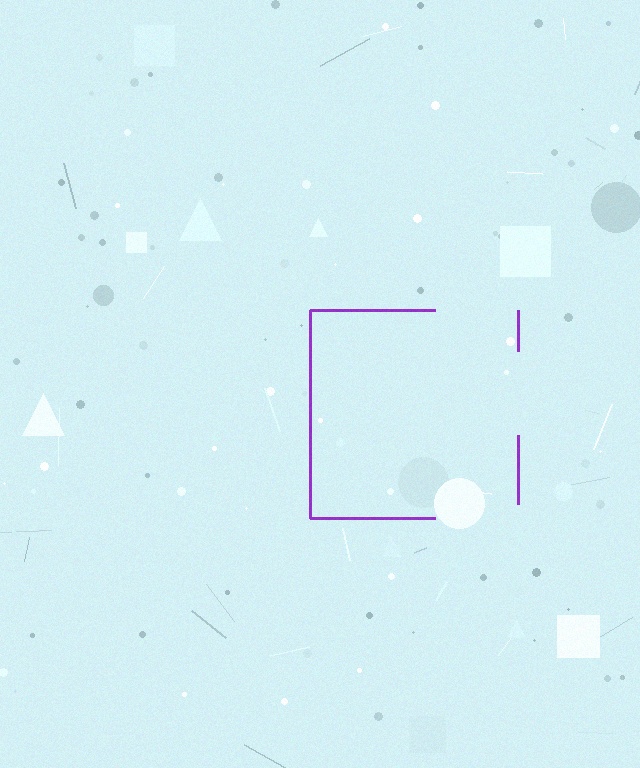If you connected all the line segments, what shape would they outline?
They would outline a square.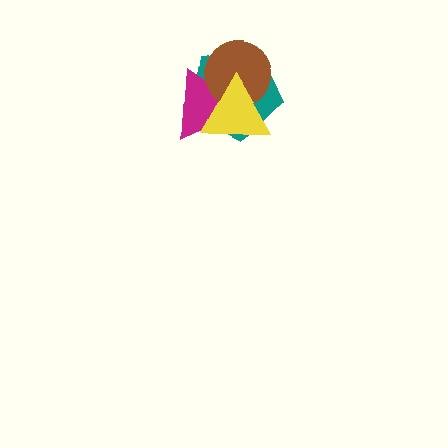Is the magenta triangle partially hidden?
Yes, it is partially covered by another shape.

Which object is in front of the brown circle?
The yellow triangle is in front of the brown circle.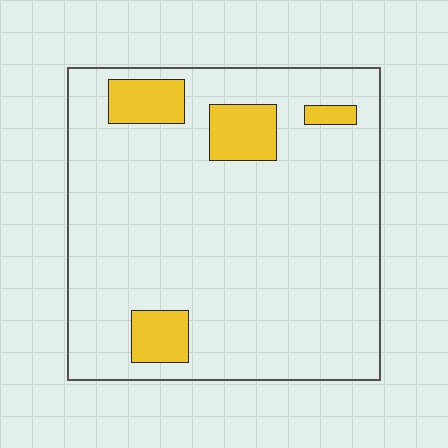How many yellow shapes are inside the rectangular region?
4.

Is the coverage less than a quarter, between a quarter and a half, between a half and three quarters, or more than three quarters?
Less than a quarter.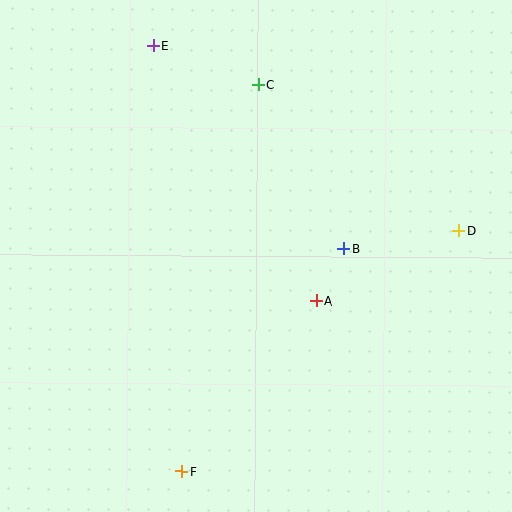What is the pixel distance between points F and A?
The distance between F and A is 217 pixels.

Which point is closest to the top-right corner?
Point D is closest to the top-right corner.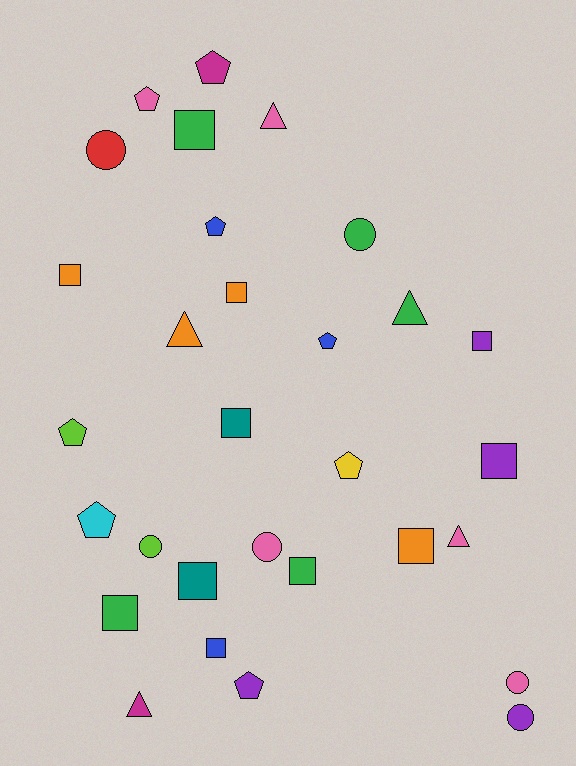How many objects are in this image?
There are 30 objects.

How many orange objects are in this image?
There are 4 orange objects.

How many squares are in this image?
There are 11 squares.